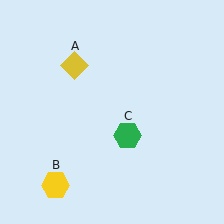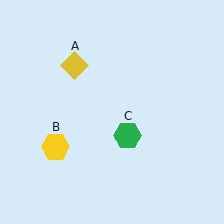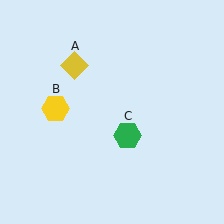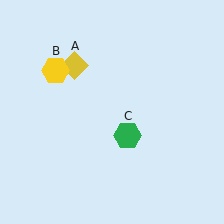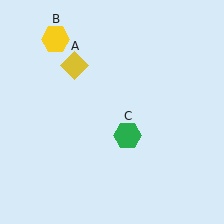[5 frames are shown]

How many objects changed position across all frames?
1 object changed position: yellow hexagon (object B).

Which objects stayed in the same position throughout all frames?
Yellow diamond (object A) and green hexagon (object C) remained stationary.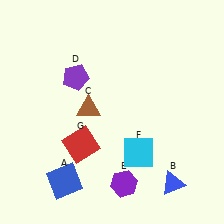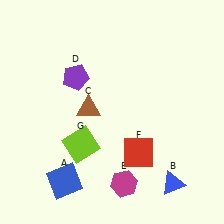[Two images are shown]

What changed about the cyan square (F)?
In Image 1, F is cyan. In Image 2, it changed to red.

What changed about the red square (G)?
In Image 1, G is red. In Image 2, it changed to lime.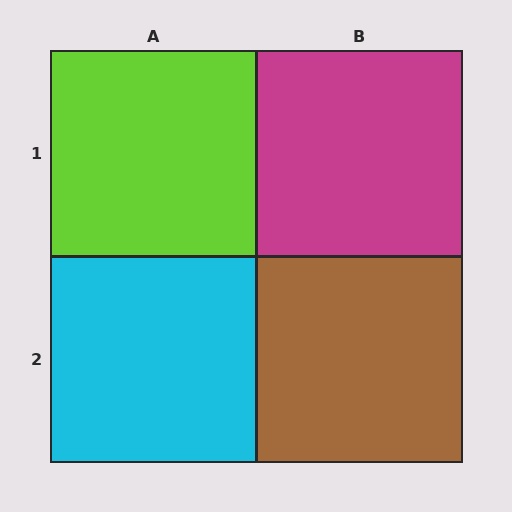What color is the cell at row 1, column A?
Lime.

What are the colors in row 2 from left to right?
Cyan, brown.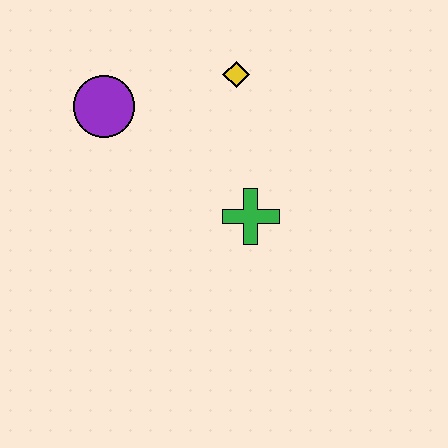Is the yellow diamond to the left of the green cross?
Yes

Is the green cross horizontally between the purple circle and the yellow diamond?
No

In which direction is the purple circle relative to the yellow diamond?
The purple circle is to the left of the yellow diamond.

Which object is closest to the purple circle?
The yellow diamond is closest to the purple circle.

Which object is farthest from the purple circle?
The green cross is farthest from the purple circle.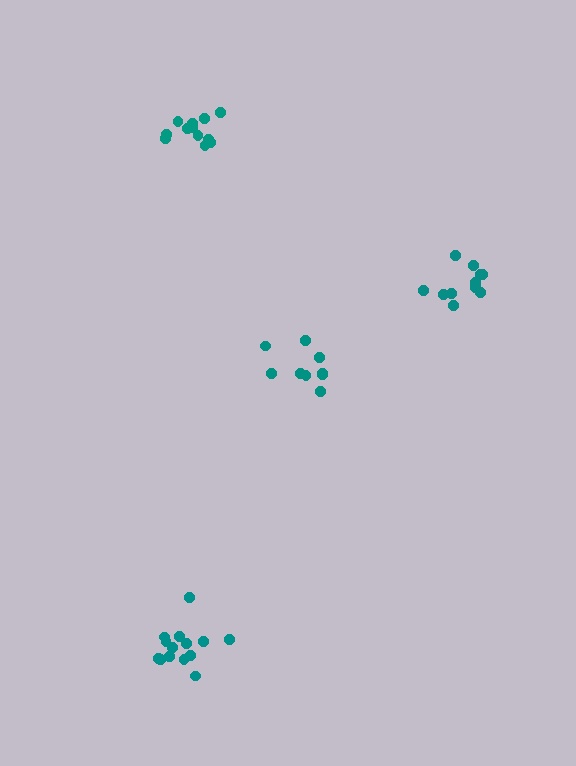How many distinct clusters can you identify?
There are 4 distinct clusters.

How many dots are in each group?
Group 1: 14 dots, Group 2: 9 dots, Group 3: 11 dots, Group 4: 12 dots (46 total).